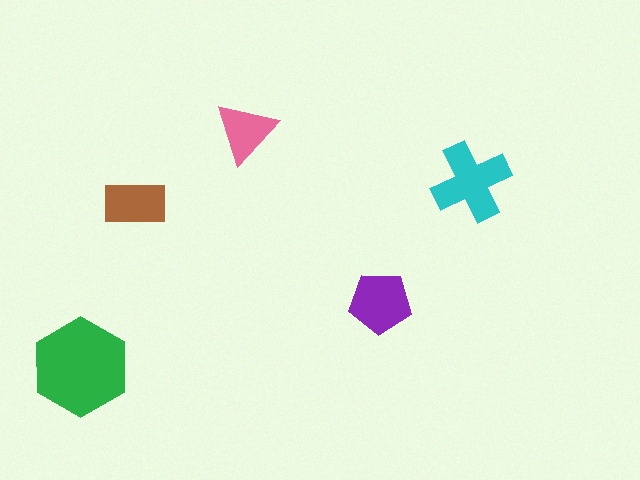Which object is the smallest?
The pink triangle.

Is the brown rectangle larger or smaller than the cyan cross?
Smaller.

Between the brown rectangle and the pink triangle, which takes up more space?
The brown rectangle.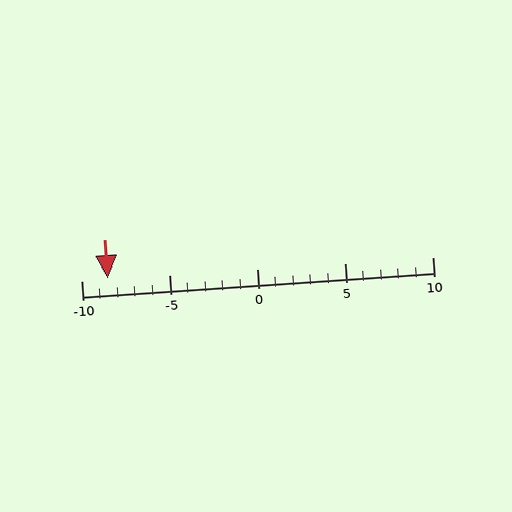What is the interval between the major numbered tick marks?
The major tick marks are spaced 5 units apart.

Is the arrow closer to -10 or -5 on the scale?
The arrow is closer to -10.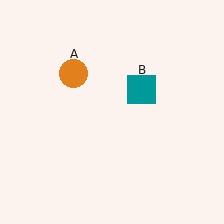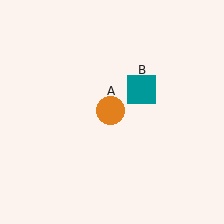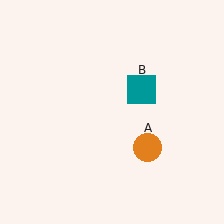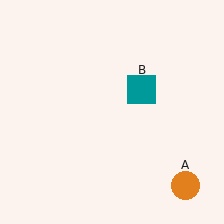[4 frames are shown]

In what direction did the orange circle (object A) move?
The orange circle (object A) moved down and to the right.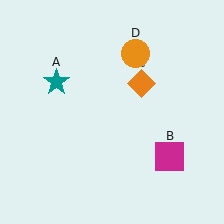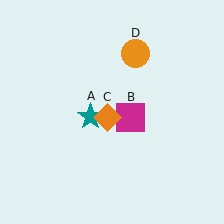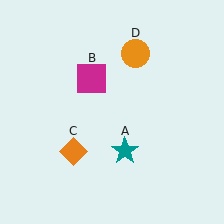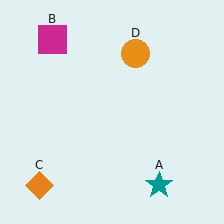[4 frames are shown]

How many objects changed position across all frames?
3 objects changed position: teal star (object A), magenta square (object B), orange diamond (object C).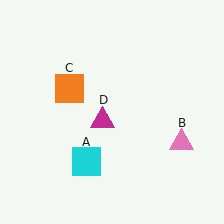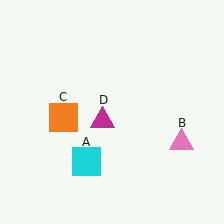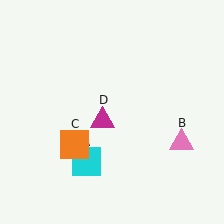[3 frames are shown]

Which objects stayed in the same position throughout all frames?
Cyan square (object A) and pink triangle (object B) and magenta triangle (object D) remained stationary.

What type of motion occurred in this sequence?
The orange square (object C) rotated counterclockwise around the center of the scene.